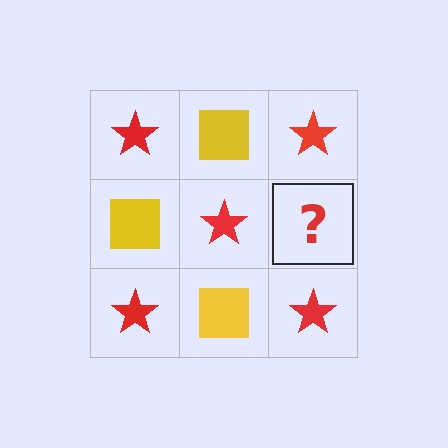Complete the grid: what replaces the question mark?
The question mark should be replaced with a yellow square.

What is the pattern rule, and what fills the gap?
The rule is that it alternates red star and yellow square in a checkerboard pattern. The gap should be filled with a yellow square.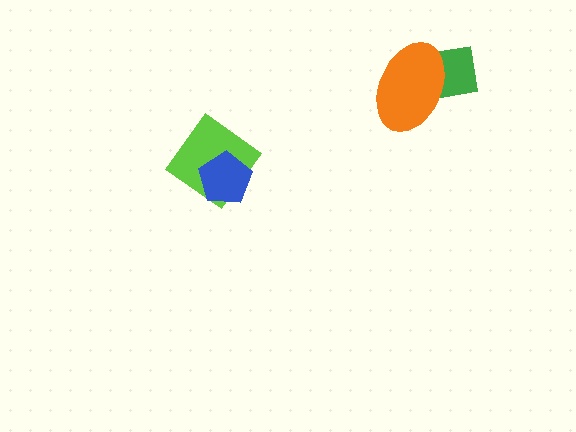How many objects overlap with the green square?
1 object overlaps with the green square.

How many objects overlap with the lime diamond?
1 object overlaps with the lime diamond.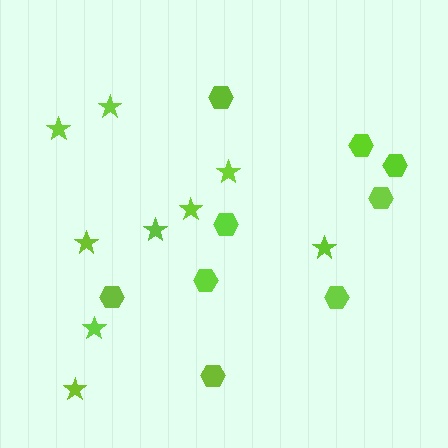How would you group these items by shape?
There are 2 groups: one group of stars (9) and one group of hexagons (9).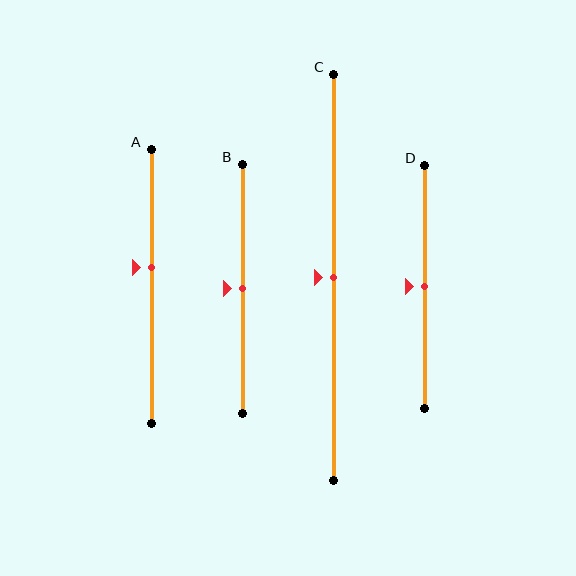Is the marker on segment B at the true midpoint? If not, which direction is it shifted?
Yes, the marker on segment B is at the true midpoint.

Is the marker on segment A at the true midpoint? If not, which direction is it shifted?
No, the marker on segment A is shifted upward by about 7% of the segment length.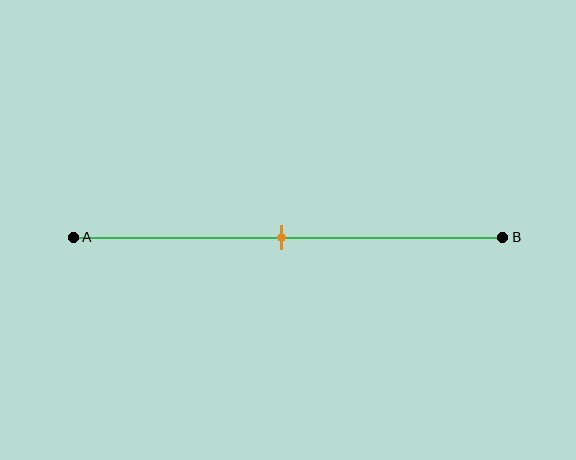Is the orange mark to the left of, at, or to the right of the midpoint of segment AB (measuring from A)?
The orange mark is approximately at the midpoint of segment AB.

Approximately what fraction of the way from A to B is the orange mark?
The orange mark is approximately 50% of the way from A to B.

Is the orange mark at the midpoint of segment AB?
Yes, the mark is approximately at the midpoint.